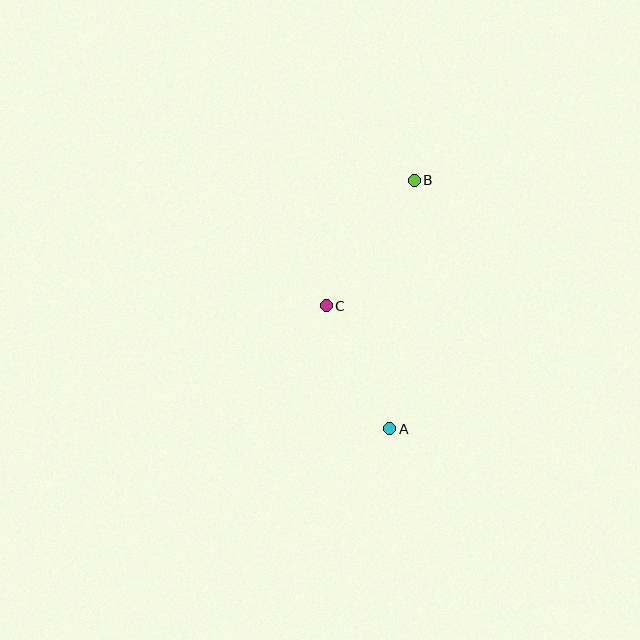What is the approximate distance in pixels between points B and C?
The distance between B and C is approximately 153 pixels.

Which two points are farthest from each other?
Points A and B are farthest from each other.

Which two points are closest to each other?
Points A and C are closest to each other.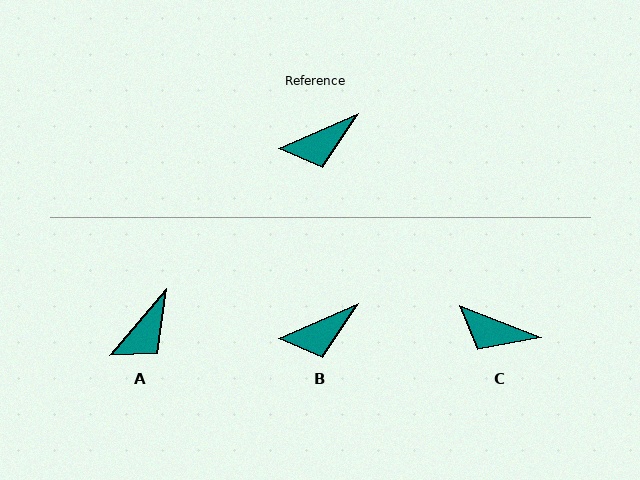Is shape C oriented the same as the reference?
No, it is off by about 45 degrees.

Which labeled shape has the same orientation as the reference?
B.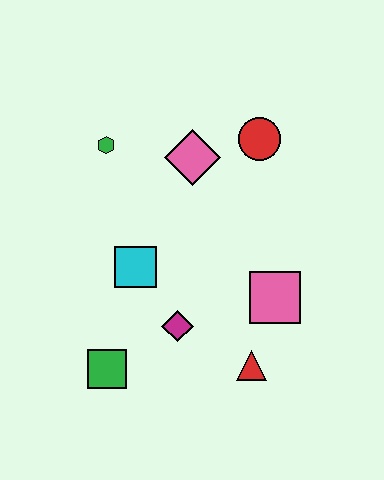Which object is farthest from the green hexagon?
The red triangle is farthest from the green hexagon.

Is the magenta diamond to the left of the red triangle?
Yes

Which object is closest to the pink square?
The red triangle is closest to the pink square.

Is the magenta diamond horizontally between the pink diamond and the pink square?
No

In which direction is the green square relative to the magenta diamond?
The green square is to the left of the magenta diamond.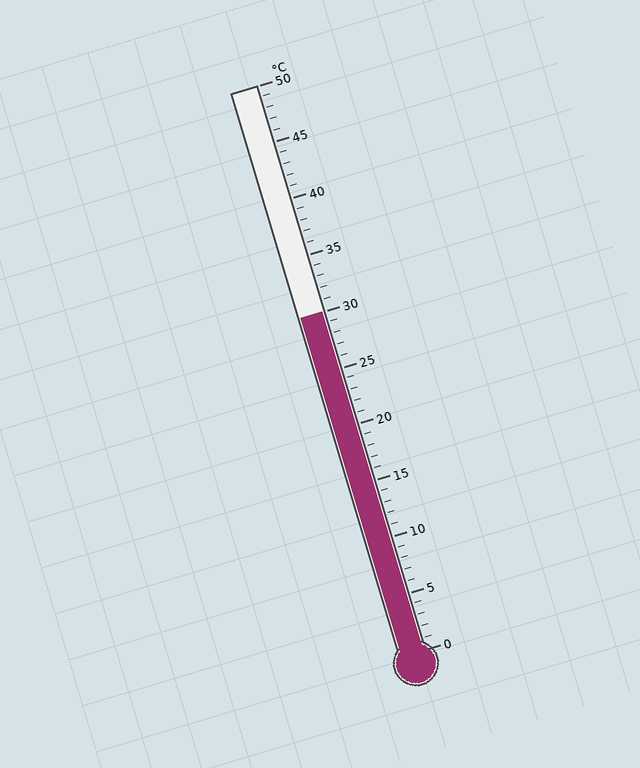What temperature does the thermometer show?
The thermometer shows approximately 30°C.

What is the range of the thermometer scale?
The thermometer scale ranges from 0°C to 50°C.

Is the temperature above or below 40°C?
The temperature is below 40°C.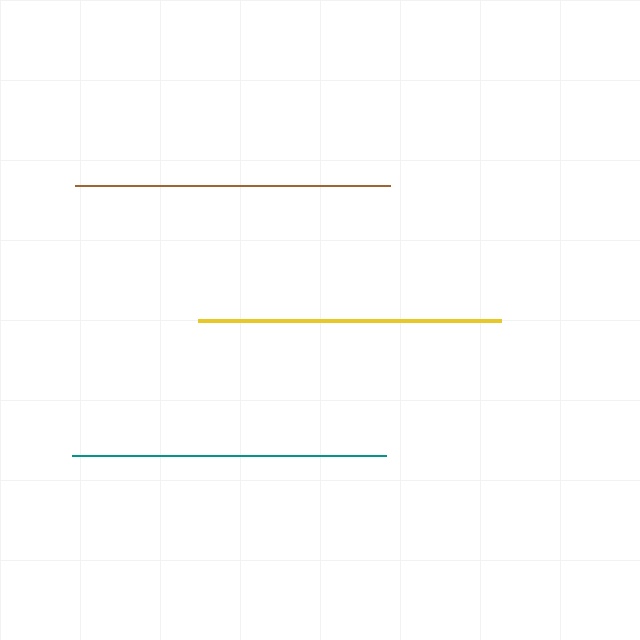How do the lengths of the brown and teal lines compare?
The brown and teal lines are approximately the same length.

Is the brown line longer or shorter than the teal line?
The brown line is longer than the teal line.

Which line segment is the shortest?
The yellow line is the shortest at approximately 302 pixels.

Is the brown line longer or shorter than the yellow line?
The brown line is longer than the yellow line.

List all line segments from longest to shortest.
From longest to shortest: brown, teal, yellow.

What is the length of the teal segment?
The teal segment is approximately 314 pixels long.